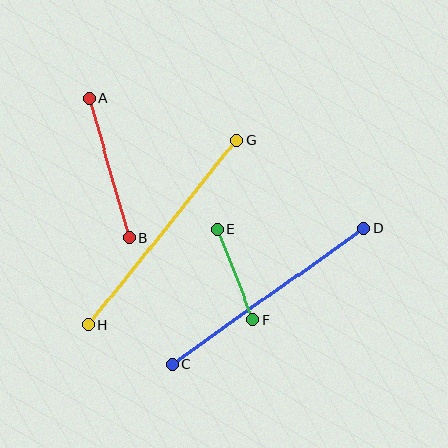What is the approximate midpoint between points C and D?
The midpoint is at approximately (268, 296) pixels.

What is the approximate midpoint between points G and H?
The midpoint is at approximately (163, 233) pixels.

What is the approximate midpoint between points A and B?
The midpoint is at approximately (109, 168) pixels.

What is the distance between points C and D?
The distance is approximately 234 pixels.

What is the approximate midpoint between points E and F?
The midpoint is at approximately (235, 275) pixels.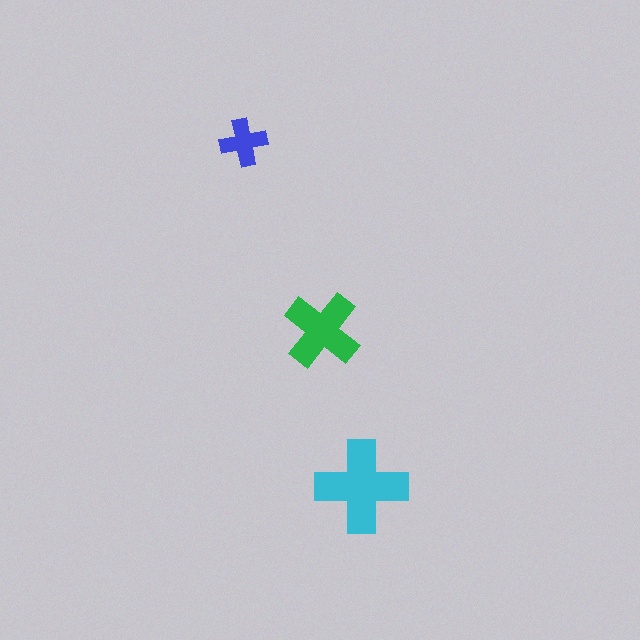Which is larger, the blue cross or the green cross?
The green one.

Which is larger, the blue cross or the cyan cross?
The cyan one.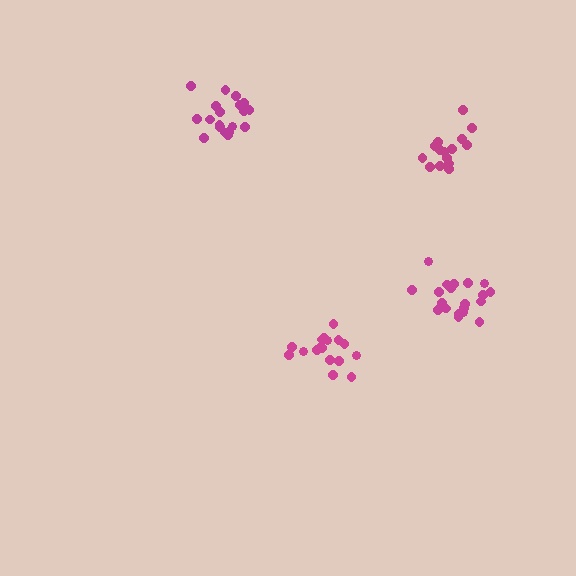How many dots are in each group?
Group 1: 19 dots, Group 2: 20 dots, Group 3: 17 dots, Group 4: 15 dots (71 total).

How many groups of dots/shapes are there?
There are 4 groups.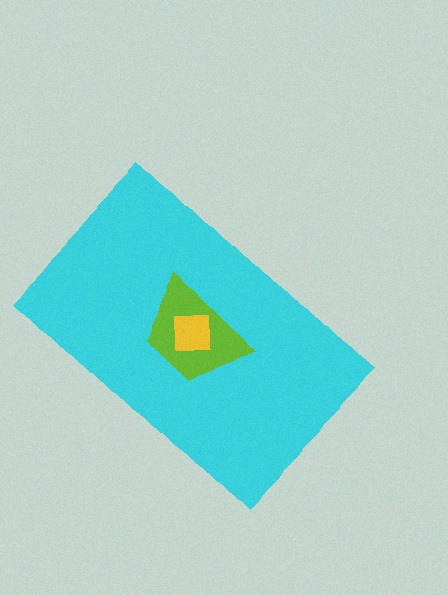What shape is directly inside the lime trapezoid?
The yellow square.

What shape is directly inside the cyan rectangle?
The lime trapezoid.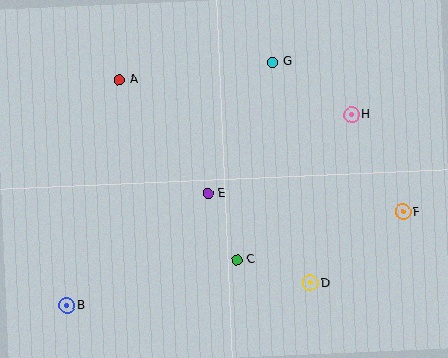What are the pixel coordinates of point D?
Point D is at (310, 283).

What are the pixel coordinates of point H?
Point H is at (352, 115).